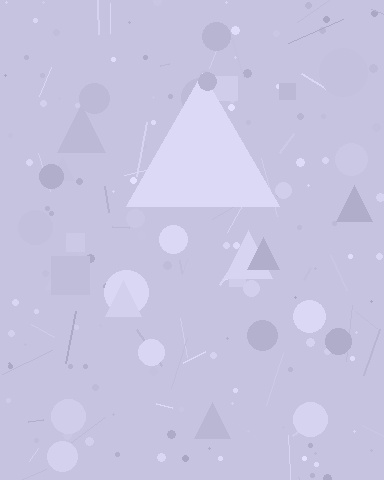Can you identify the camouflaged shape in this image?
The camouflaged shape is a triangle.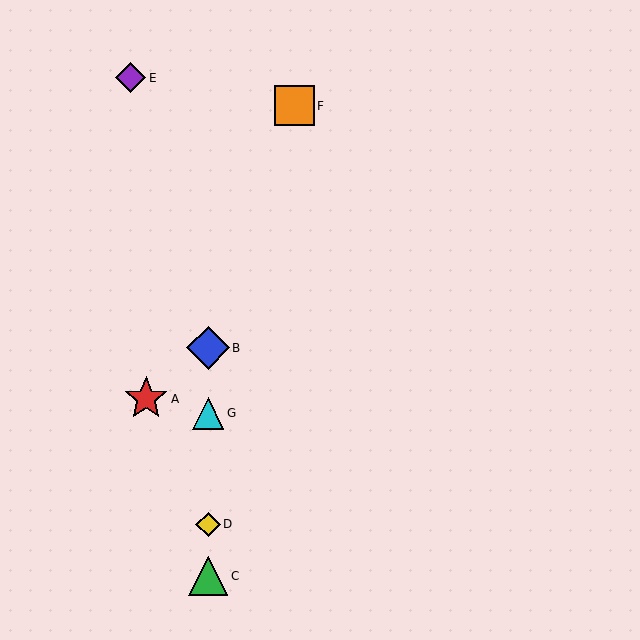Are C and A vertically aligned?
No, C is at x≈208 and A is at x≈146.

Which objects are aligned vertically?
Objects B, C, D, G are aligned vertically.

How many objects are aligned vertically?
4 objects (B, C, D, G) are aligned vertically.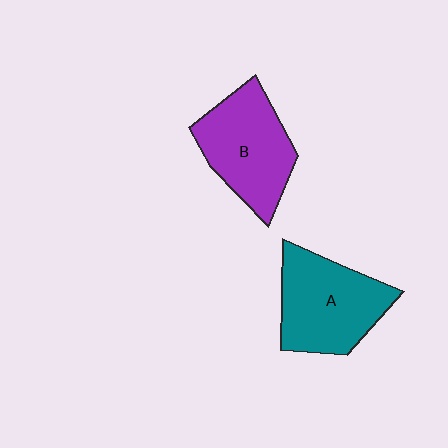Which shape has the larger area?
Shape A (teal).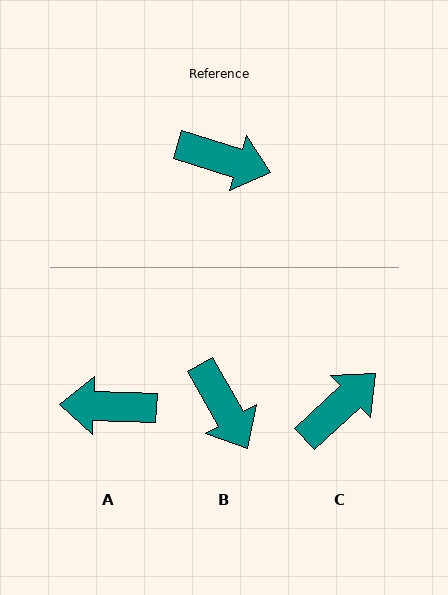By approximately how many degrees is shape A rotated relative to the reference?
Approximately 166 degrees clockwise.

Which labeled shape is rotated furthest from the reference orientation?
A, about 166 degrees away.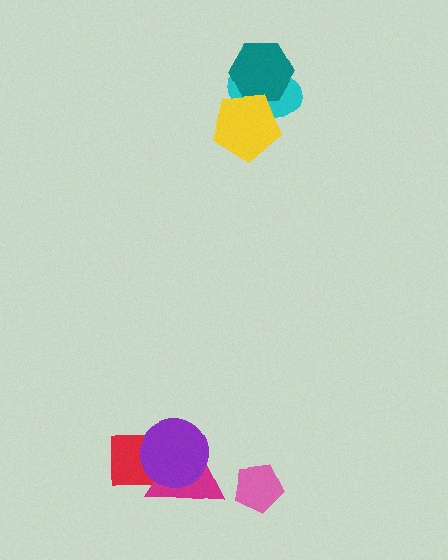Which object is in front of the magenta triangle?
The purple circle is in front of the magenta triangle.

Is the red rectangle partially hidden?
Yes, it is partially covered by another shape.